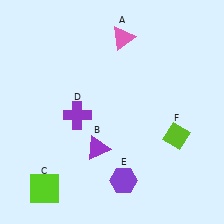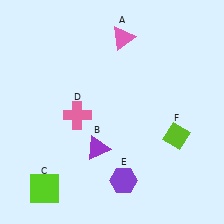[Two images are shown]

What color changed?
The cross (D) changed from purple in Image 1 to pink in Image 2.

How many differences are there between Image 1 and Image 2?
There is 1 difference between the two images.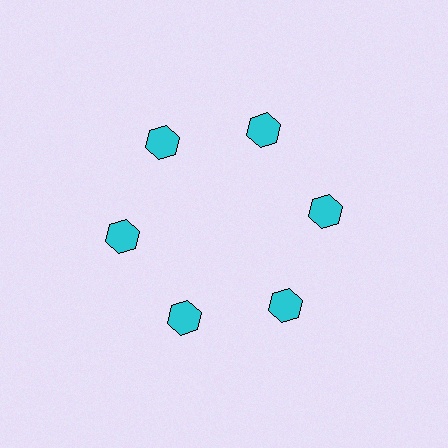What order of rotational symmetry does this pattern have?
This pattern has 6-fold rotational symmetry.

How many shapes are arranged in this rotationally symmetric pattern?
There are 6 shapes, arranged in 6 groups of 1.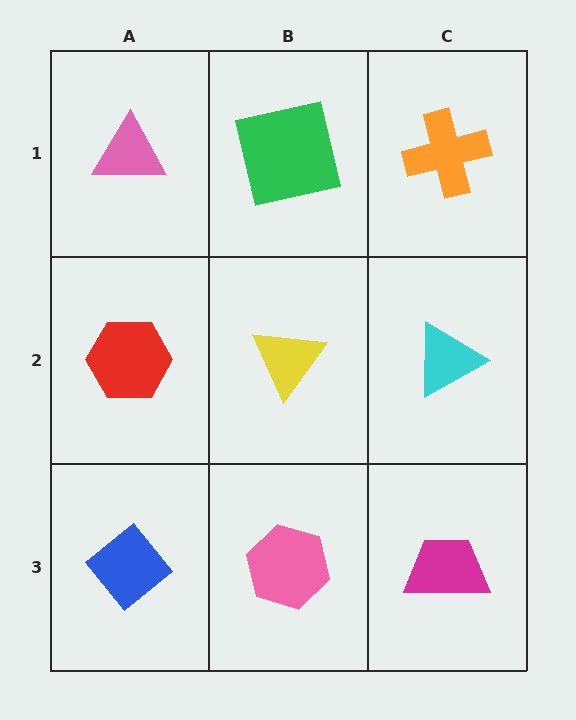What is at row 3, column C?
A magenta trapezoid.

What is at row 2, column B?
A yellow triangle.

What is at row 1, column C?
An orange cross.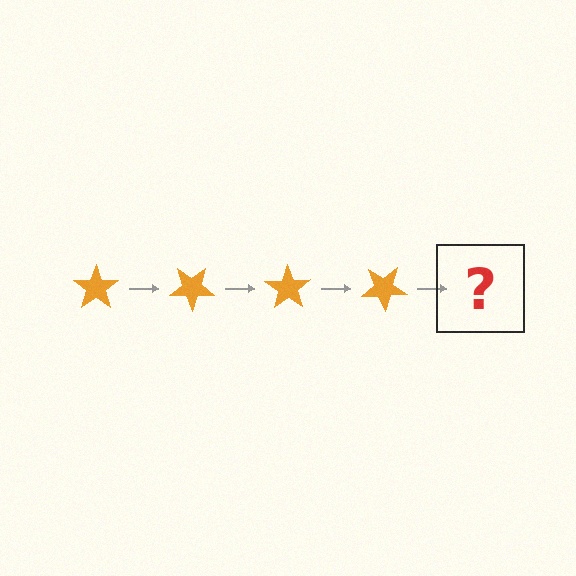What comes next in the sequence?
The next element should be an orange star rotated 140 degrees.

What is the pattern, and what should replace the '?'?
The pattern is that the star rotates 35 degrees each step. The '?' should be an orange star rotated 140 degrees.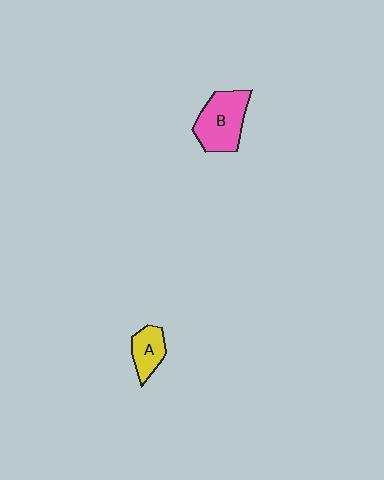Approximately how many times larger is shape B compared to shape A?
Approximately 1.8 times.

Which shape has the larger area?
Shape B (pink).